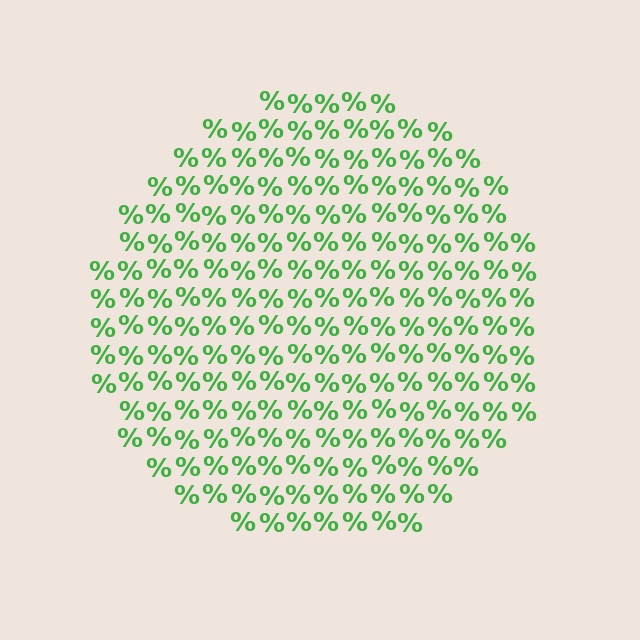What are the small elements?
The small elements are percent signs.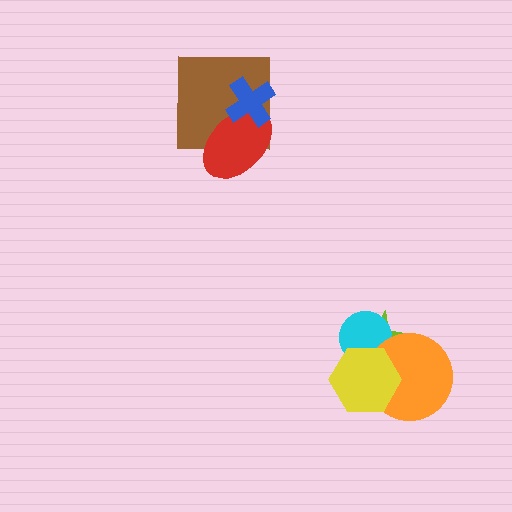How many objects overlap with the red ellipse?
2 objects overlap with the red ellipse.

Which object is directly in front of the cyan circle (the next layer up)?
The orange circle is directly in front of the cyan circle.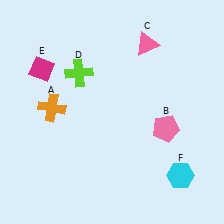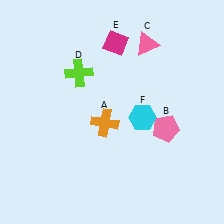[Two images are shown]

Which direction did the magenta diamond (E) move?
The magenta diamond (E) moved right.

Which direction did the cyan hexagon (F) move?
The cyan hexagon (F) moved up.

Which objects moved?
The objects that moved are: the orange cross (A), the magenta diamond (E), the cyan hexagon (F).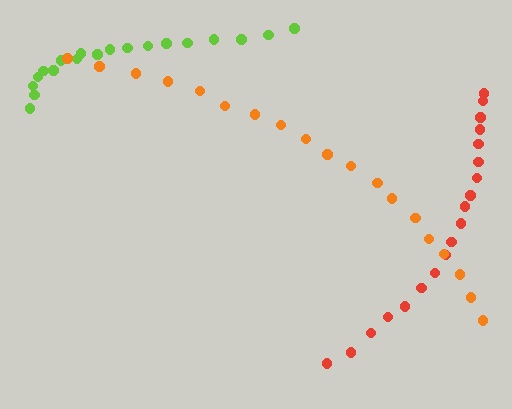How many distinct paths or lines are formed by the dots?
There are 3 distinct paths.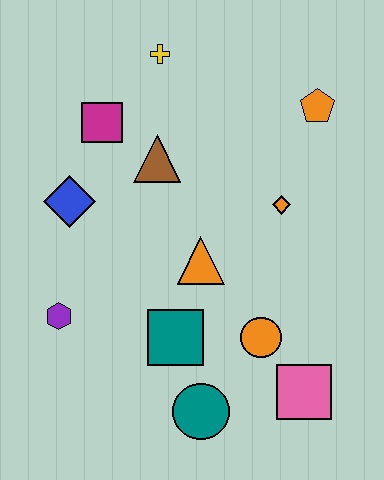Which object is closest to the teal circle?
The teal square is closest to the teal circle.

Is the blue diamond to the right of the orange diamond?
No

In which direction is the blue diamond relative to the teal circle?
The blue diamond is above the teal circle.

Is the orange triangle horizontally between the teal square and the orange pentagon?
Yes